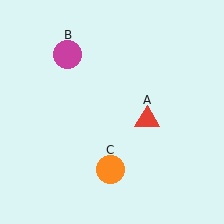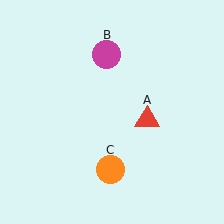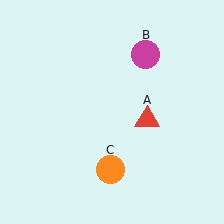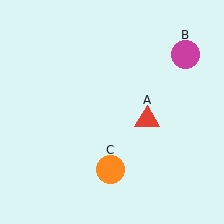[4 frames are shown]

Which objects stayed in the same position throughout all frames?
Red triangle (object A) and orange circle (object C) remained stationary.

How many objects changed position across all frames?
1 object changed position: magenta circle (object B).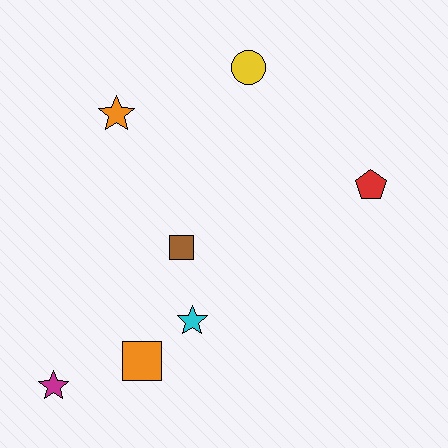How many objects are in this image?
There are 7 objects.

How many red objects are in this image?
There is 1 red object.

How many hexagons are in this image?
There are no hexagons.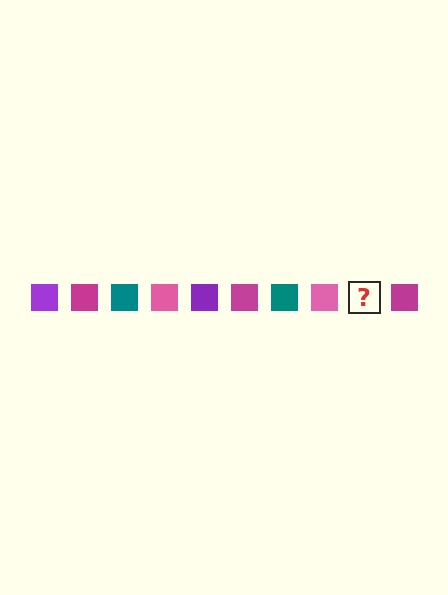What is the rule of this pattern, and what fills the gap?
The rule is that the pattern cycles through purple, magenta, teal, pink squares. The gap should be filled with a purple square.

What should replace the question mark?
The question mark should be replaced with a purple square.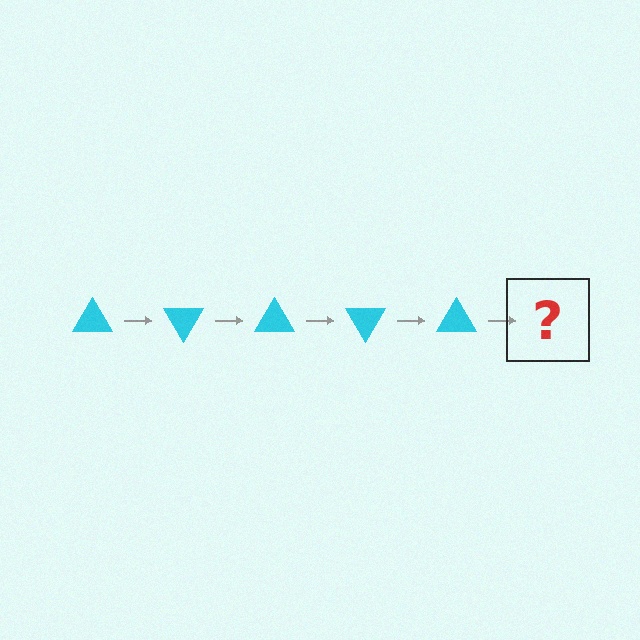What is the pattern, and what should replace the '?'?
The pattern is that the triangle rotates 60 degrees each step. The '?' should be a cyan triangle rotated 300 degrees.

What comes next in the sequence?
The next element should be a cyan triangle rotated 300 degrees.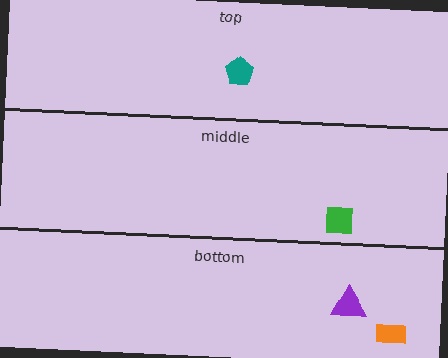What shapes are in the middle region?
The green square.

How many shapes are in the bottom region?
2.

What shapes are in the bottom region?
The orange rectangle, the purple triangle.